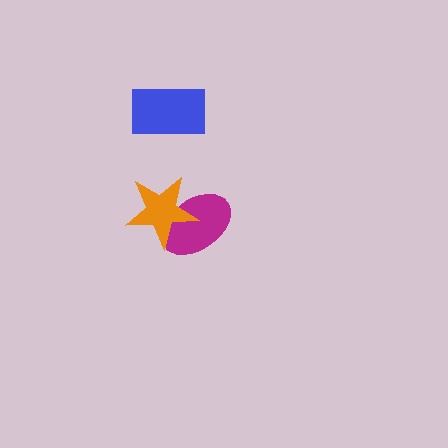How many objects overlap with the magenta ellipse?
1 object overlaps with the magenta ellipse.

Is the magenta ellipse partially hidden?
Yes, it is partially covered by another shape.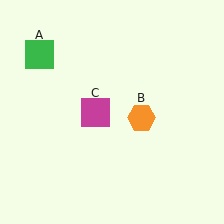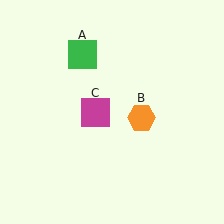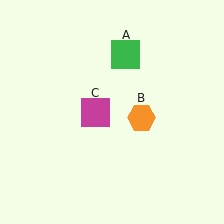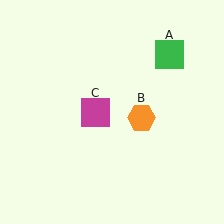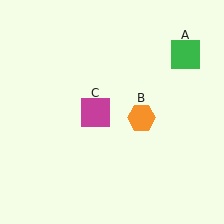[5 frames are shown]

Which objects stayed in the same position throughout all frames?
Orange hexagon (object B) and magenta square (object C) remained stationary.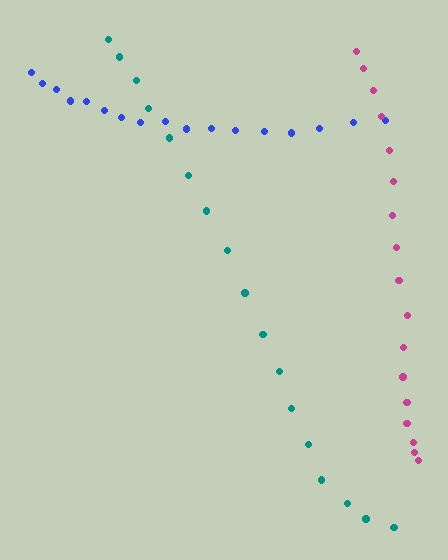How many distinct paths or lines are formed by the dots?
There are 3 distinct paths.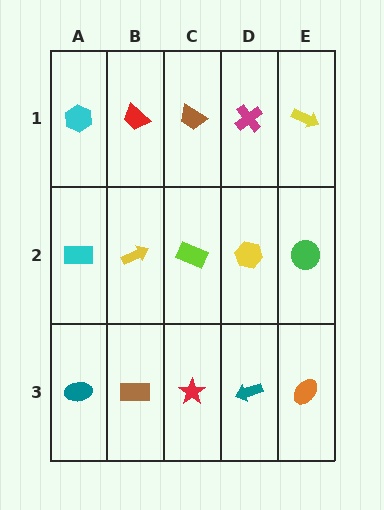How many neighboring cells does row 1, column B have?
3.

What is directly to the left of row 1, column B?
A cyan hexagon.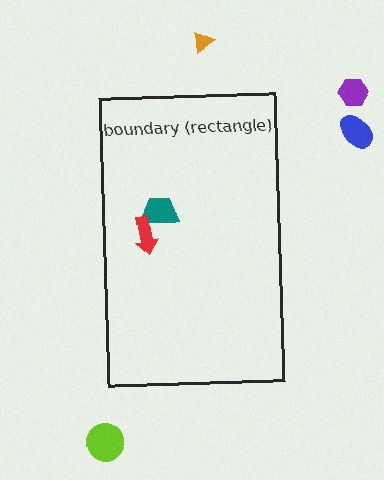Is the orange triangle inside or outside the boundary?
Outside.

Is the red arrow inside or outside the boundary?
Inside.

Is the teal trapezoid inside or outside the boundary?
Inside.